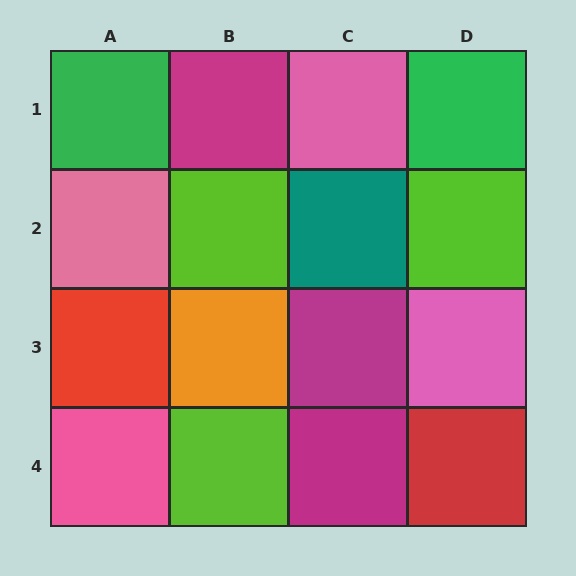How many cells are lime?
3 cells are lime.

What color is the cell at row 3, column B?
Orange.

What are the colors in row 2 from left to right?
Pink, lime, teal, lime.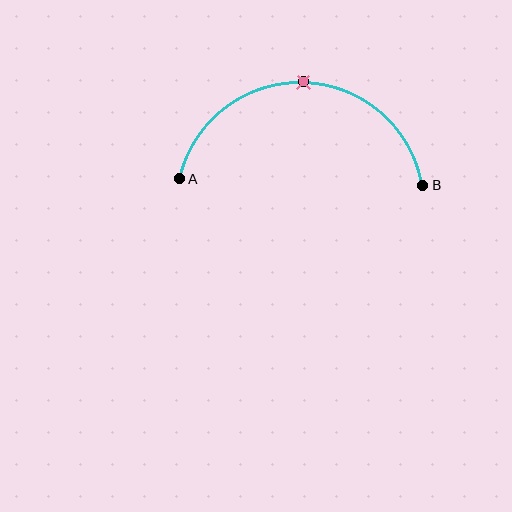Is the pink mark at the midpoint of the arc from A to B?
Yes. The pink mark lies on the arc at equal arc-length from both A and B — it is the arc midpoint.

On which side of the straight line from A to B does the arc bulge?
The arc bulges above the straight line connecting A and B.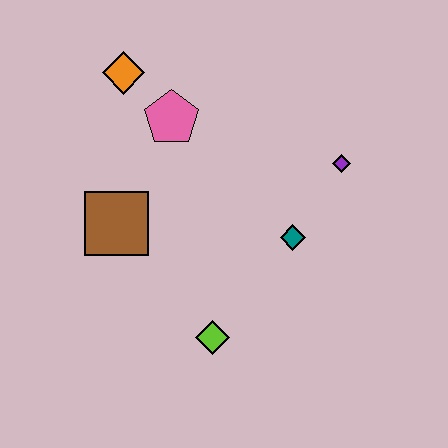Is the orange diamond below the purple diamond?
No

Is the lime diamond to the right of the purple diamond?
No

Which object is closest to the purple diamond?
The teal diamond is closest to the purple diamond.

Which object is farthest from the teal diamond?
The orange diamond is farthest from the teal diamond.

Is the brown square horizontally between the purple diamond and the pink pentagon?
No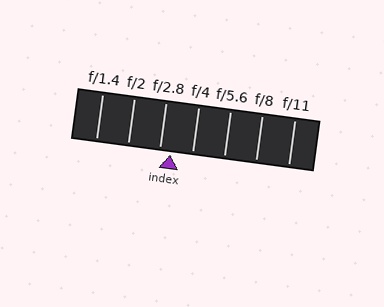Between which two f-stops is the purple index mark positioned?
The index mark is between f/2.8 and f/4.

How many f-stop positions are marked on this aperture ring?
There are 7 f-stop positions marked.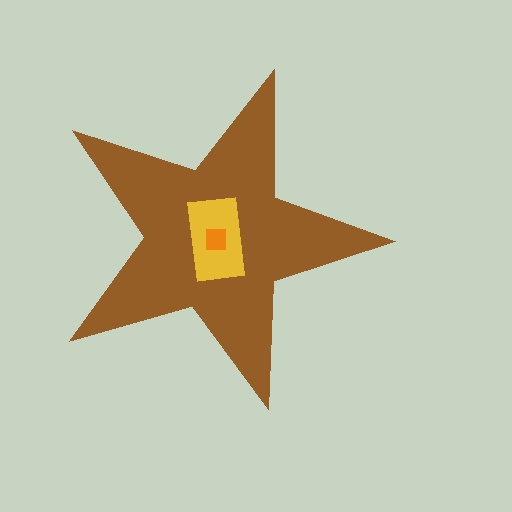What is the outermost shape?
The brown star.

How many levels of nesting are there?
3.